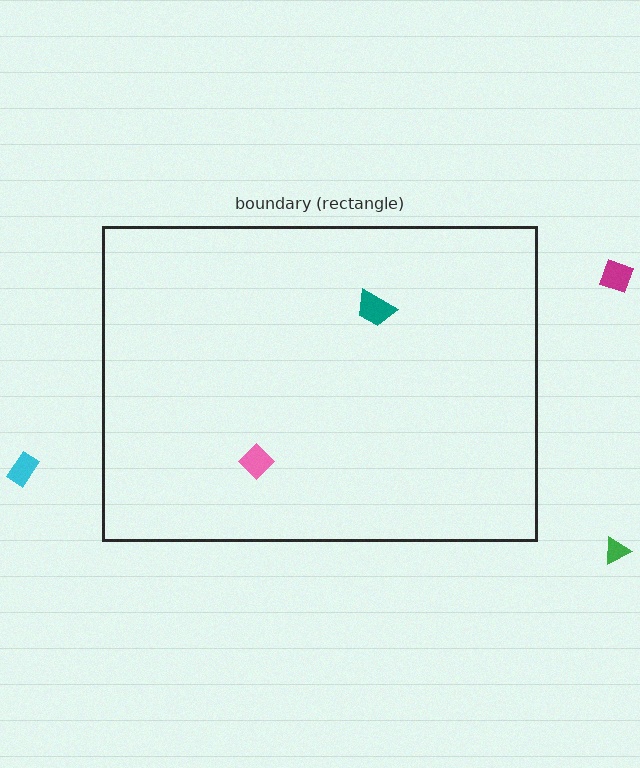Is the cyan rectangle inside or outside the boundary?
Outside.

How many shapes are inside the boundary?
2 inside, 3 outside.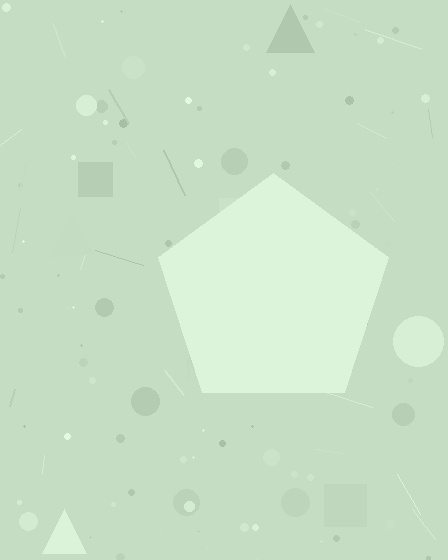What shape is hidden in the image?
A pentagon is hidden in the image.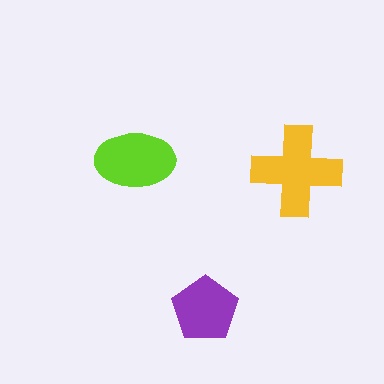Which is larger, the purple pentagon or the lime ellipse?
The lime ellipse.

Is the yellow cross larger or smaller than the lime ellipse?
Larger.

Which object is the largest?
The yellow cross.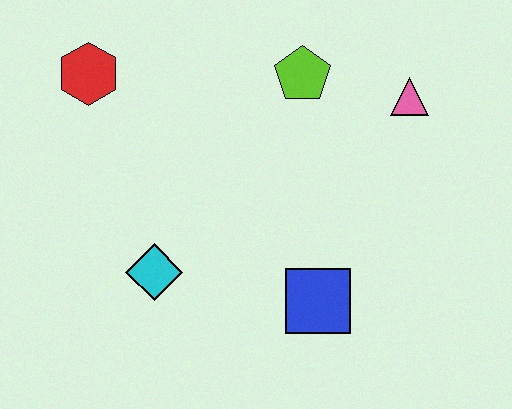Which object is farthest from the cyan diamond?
The pink triangle is farthest from the cyan diamond.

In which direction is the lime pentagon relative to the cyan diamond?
The lime pentagon is above the cyan diamond.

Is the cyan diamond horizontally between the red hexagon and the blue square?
Yes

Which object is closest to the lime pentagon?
The pink triangle is closest to the lime pentagon.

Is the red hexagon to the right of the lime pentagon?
No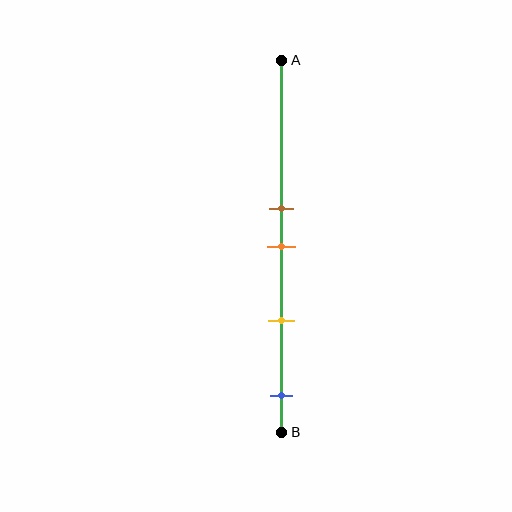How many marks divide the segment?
There are 4 marks dividing the segment.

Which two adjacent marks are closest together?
The brown and orange marks are the closest adjacent pair.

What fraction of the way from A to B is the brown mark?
The brown mark is approximately 40% (0.4) of the way from A to B.